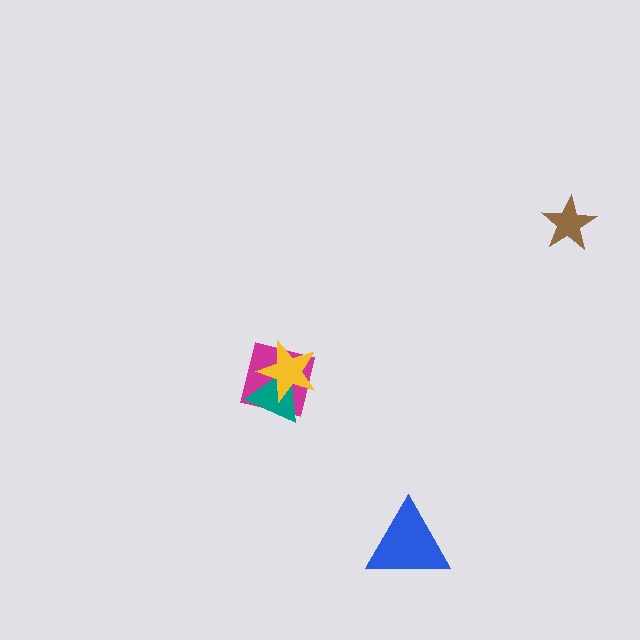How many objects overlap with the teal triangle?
2 objects overlap with the teal triangle.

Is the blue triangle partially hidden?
No, no other shape covers it.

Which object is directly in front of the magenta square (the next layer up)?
The teal triangle is directly in front of the magenta square.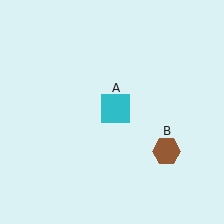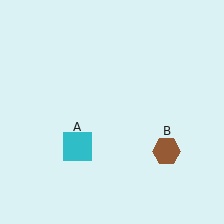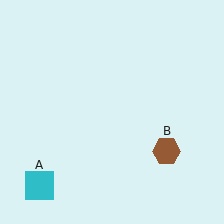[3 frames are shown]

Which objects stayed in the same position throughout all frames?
Brown hexagon (object B) remained stationary.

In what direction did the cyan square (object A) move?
The cyan square (object A) moved down and to the left.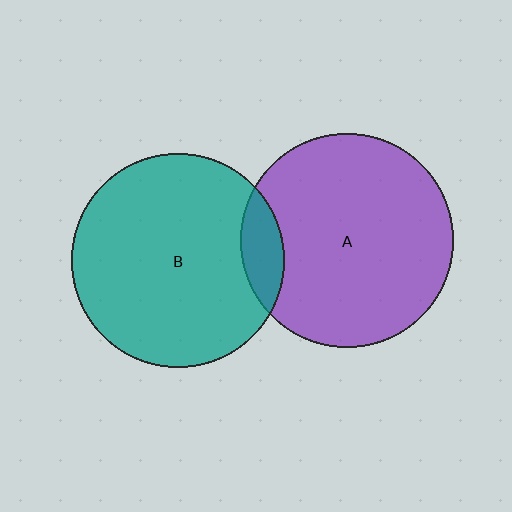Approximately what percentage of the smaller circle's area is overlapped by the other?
Approximately 10%.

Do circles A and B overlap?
Yes.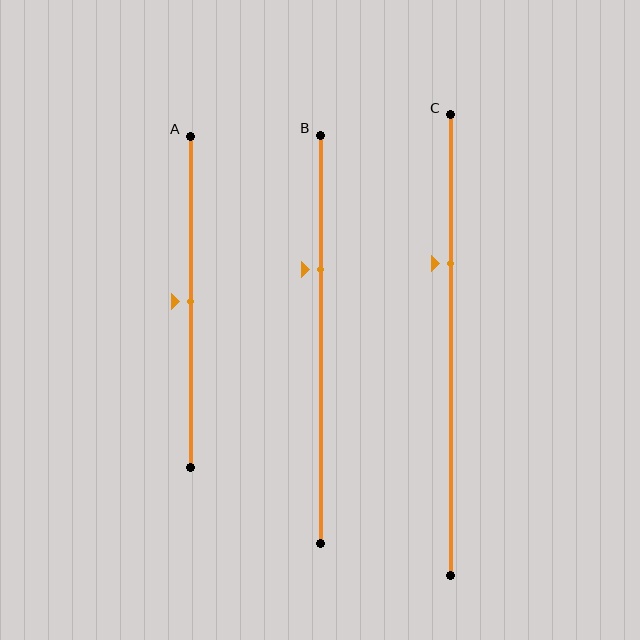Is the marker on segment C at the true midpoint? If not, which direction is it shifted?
No, the marker on segment C is shifted upward by about 18% of the segment length.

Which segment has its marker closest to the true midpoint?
Segment A has its marker closest to the true midpoint.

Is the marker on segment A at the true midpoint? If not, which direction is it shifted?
Yes, the marker on segment A is at the true midpoint.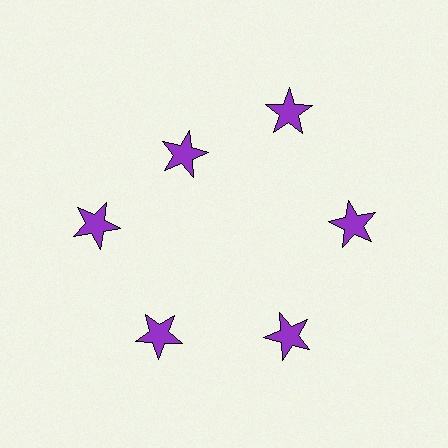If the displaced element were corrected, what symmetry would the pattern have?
It would have 6-fold rotational symmetry — the pattern would map onto itself every 60 degrees.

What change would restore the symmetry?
The symmetry would be restored by moving it outward, back onto the ring so that all 6 stars sit at equal angles and equal distance from the center.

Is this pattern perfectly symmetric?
No. The 6 purple stars are arranged in a ring, but one element near the 11 o'clock position is pulled inward toward the center, breaking the 6-fold rotational symmetry.